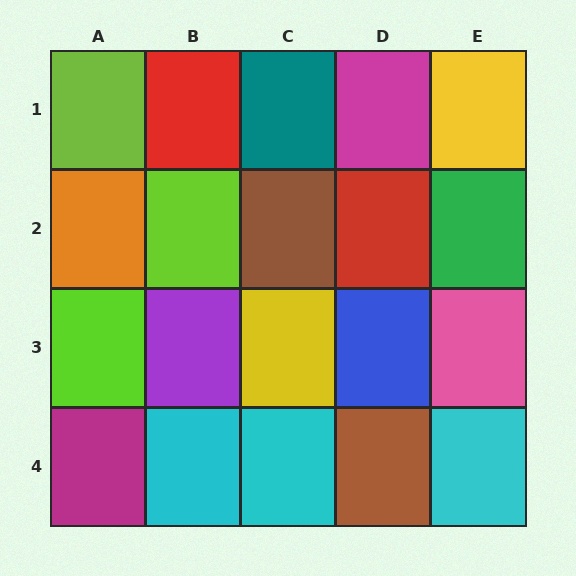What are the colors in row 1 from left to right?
Lime, red, teal, magenta, yellow.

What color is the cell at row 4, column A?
Magenta.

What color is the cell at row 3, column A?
Lime.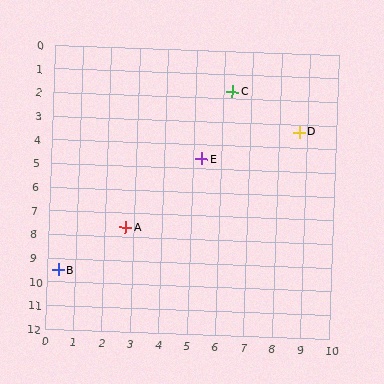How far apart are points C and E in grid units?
Points C and E are about 3.1 grid units apart.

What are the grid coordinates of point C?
Point C is at approximately (6.3, 1.7).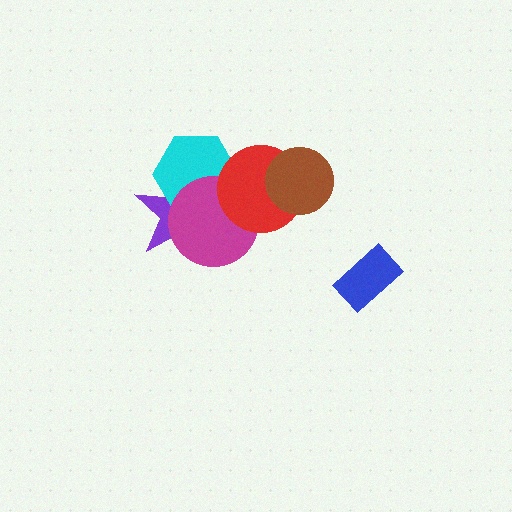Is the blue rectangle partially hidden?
No, no other shape covers it.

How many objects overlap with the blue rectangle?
0 objects overlap with the blue rectangle.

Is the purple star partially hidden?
Yes, it is partially covered by another shape.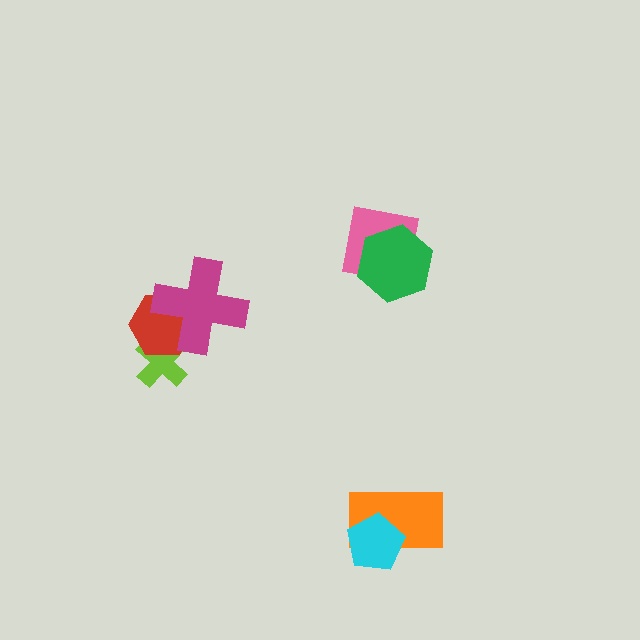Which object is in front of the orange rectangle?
The cyan pentagon is in front of the orange rectangle.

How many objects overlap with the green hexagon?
1 object overlaps with the green hexagon.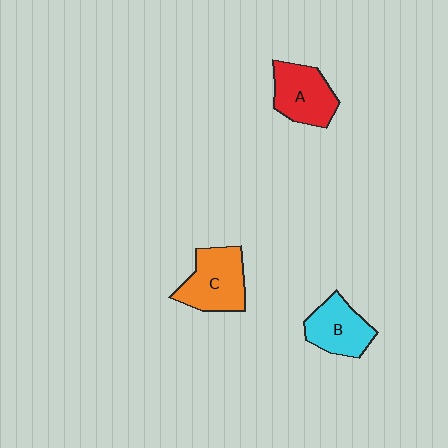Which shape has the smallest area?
Shape B (cyan).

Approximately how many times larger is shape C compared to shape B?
Approximately 1.2 times.